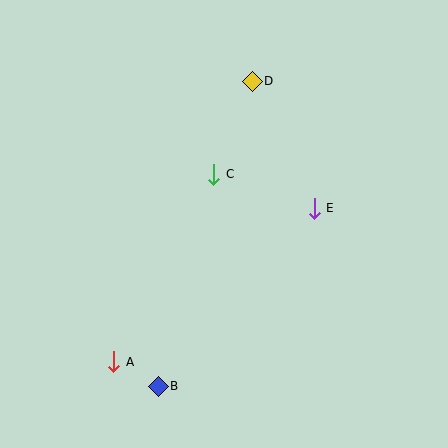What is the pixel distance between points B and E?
The distance between B and E is 236 pixels.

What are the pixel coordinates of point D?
Point D is at (252, 81).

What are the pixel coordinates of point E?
Point E is at (314, 208).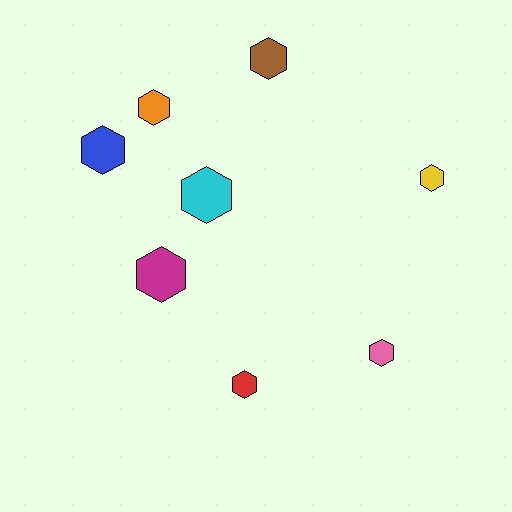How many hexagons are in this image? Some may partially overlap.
There are 8 hexagons.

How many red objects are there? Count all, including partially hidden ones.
There is 1 red object.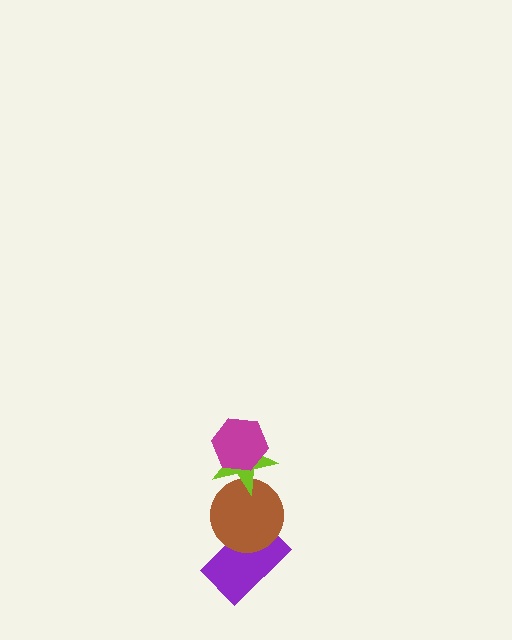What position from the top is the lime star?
The lime star is 2nd from the top.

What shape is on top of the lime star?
The magenta hexagon is on top of the lime star.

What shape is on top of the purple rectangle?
The brown circle is on top of the purple rectangle.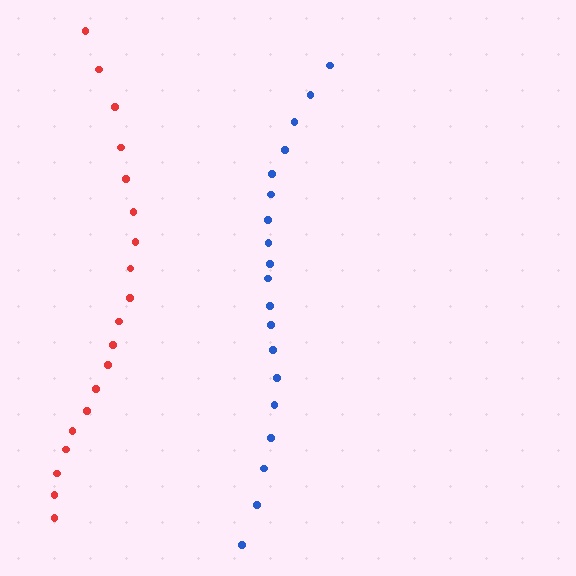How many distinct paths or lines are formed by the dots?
There are 2 distinct paths.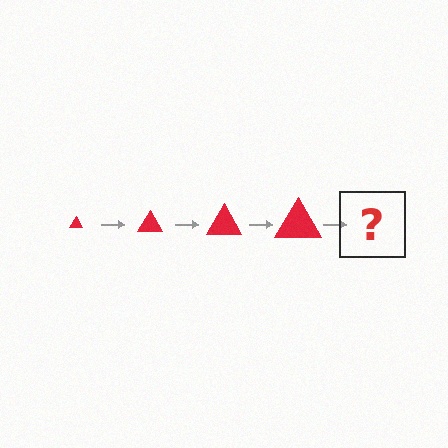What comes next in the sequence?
The next element should be a red triangle, larger than the previous one.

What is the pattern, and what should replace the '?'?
The pattern is that the triangle gets progressively larger each step. The '?' should be a red triangle, larger than the previous one.